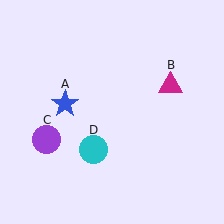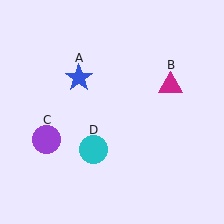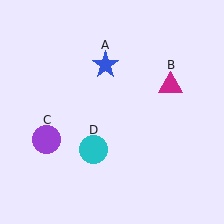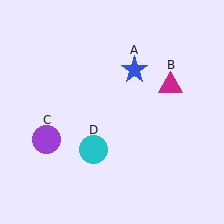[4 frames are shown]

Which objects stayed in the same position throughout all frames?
Magenta triangle (object B) and purple circle (object C) and cyan circle (object D) remained stationary.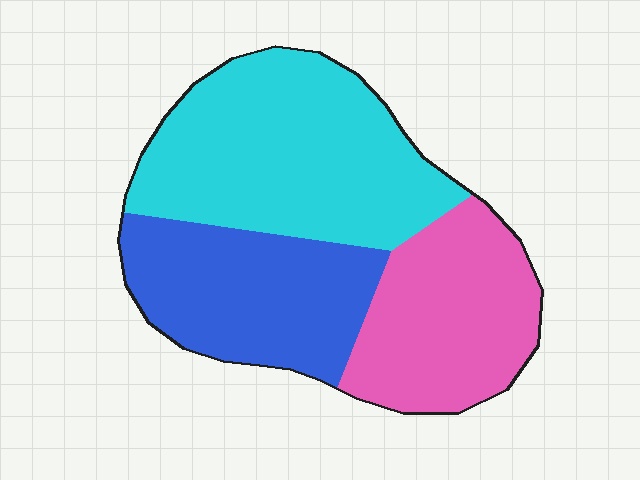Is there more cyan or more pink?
Cyan.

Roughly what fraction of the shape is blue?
Blue covers around 30% of the shape.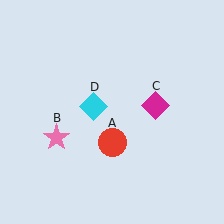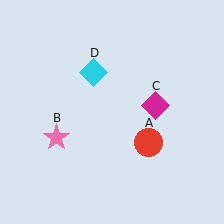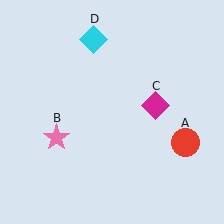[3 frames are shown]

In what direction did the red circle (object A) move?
The red circle (object A) moved right.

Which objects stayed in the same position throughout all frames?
Pink star (object B) and magenta diamond (object C) remained stationary.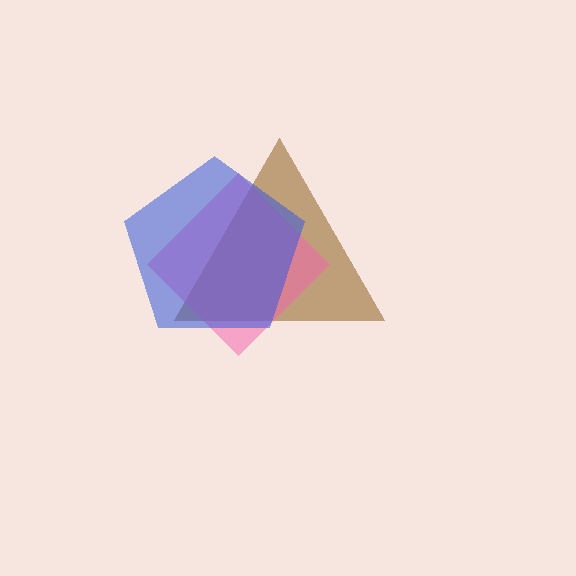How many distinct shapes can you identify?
There are 3 distinct shapes: a brown triangle, a pink diamond, a blue pentagon.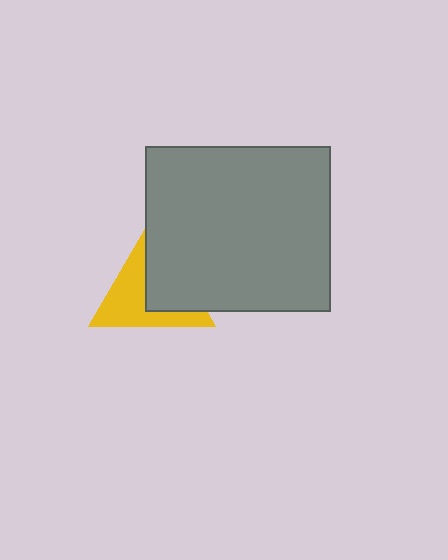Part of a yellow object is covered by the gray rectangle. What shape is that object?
It is a triangle.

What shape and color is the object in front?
The object in front is a gray rectangle.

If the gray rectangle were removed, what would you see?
You would see the complete yellow triangle.